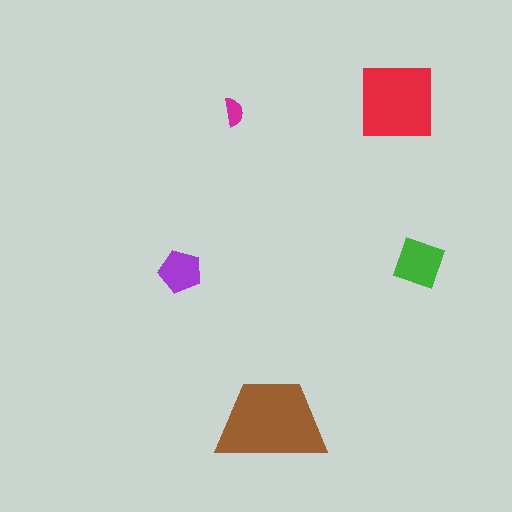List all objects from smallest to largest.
The magenta semicircle, the purple pentagon, the green diamond, the red square, the brown trapezoid.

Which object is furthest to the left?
The purple pentagon is leftmost.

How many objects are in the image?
There are 5 objects in the image.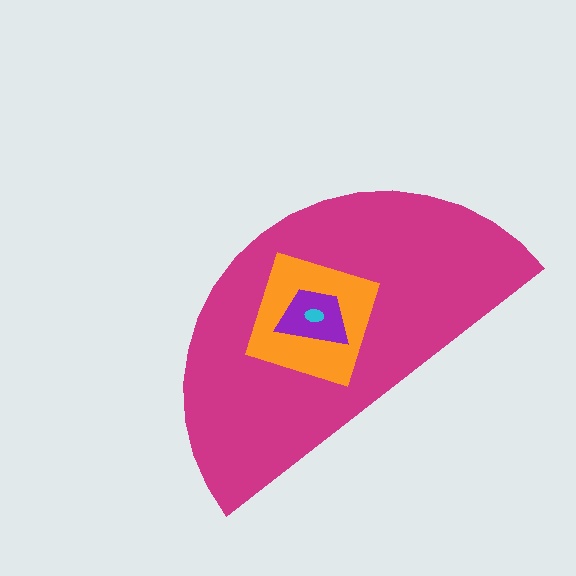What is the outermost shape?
The magenta semicircle.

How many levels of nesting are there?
4.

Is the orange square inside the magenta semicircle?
Yes.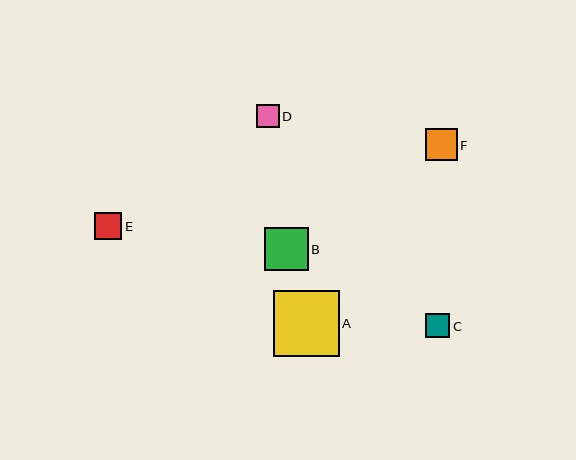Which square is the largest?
Square A is the largest with a size of approximately 66 pixels.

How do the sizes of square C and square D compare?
Square C and square D are approximately the same size.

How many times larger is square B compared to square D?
Square B is approximately 2.0 times the size of square D.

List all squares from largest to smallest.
From largest to smallest: A, B, F, E, C, D.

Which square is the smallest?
Square D is the smallest with a size of approximately 22 pixels.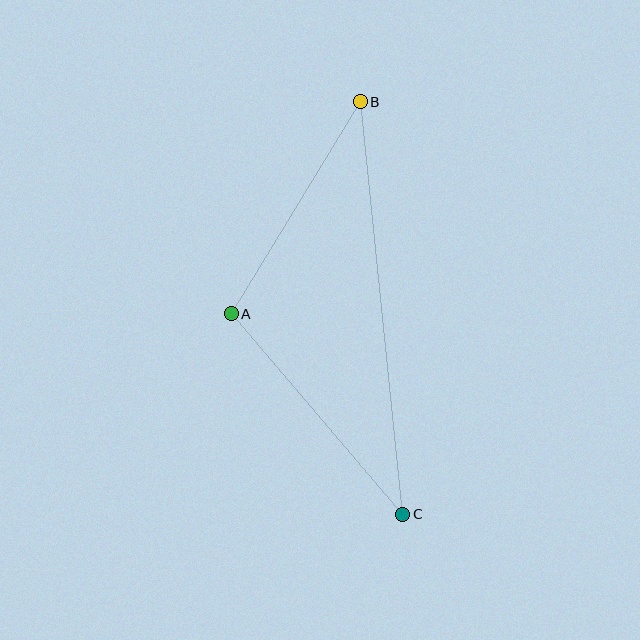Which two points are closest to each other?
Points A and B are closest to each other.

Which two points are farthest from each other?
Points B and C are farthest from each other.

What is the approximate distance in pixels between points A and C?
The distance between A and C is approximately 264 pixels.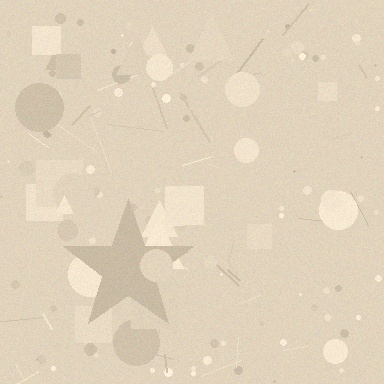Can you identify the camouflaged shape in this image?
The camouflaged shape is a star.